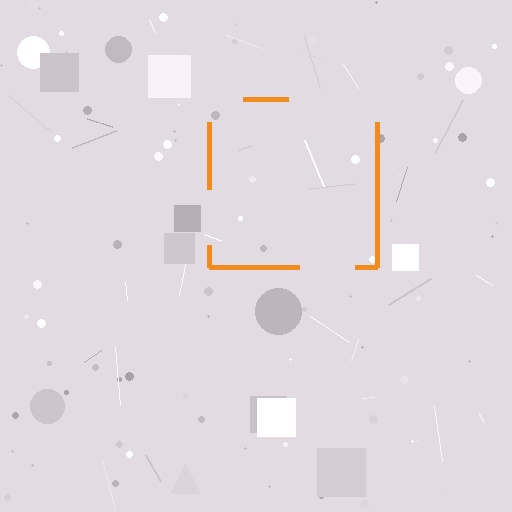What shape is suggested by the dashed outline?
The dashed outline suggests a square.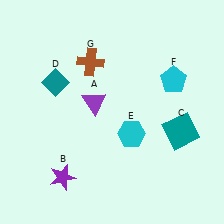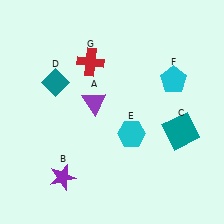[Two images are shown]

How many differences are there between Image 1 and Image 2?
There is 1 difference between the two images.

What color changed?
The cross (G) changed from brown in Image 1 to red in Image 2.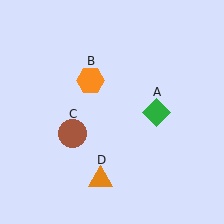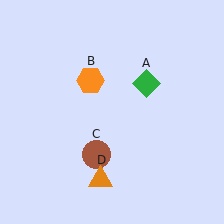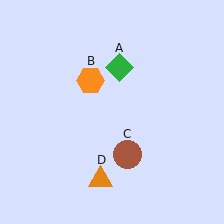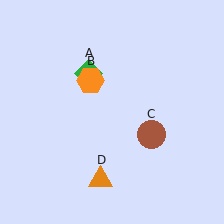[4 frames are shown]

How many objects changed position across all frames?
2 objects changed position: green diamond (object A), brown circle (object C).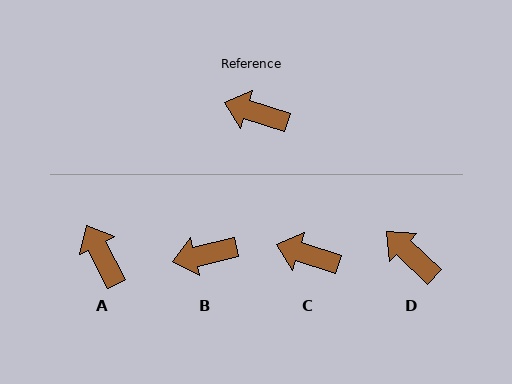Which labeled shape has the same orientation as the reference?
C.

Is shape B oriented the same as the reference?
No, it is off by about 30 degrees.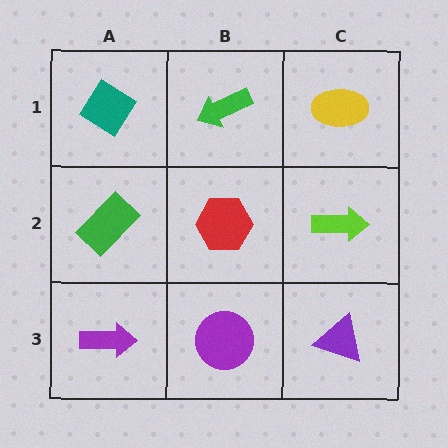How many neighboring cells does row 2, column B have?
4.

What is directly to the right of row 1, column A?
A green arrow.